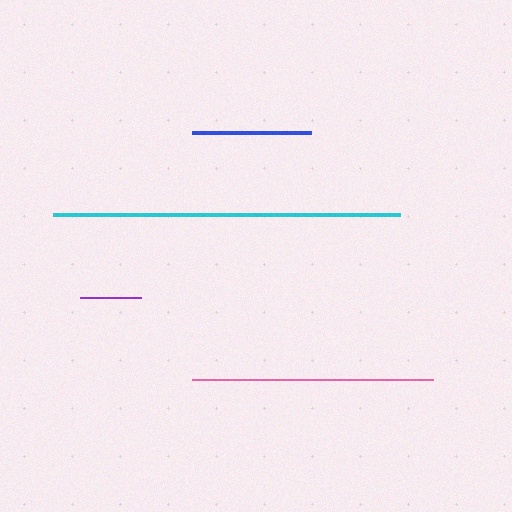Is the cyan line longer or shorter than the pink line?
The cyan line is longer than the pink line.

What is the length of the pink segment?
The pink segment is approximately 241 pixels long.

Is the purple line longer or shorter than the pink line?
The pink line is longer than the purple line.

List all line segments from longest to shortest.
From longest to shortest: cyan, pink, blue, purple.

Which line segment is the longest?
The cyan line is the longest at approximately 348 pixels.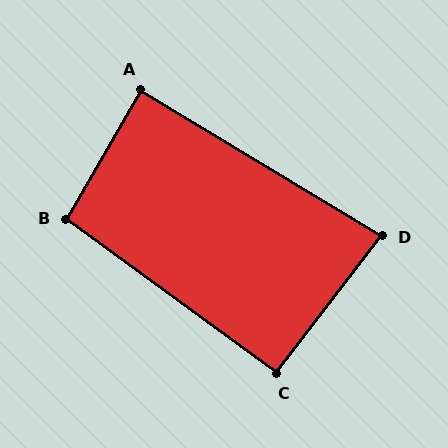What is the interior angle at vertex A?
Approximately 89 degrees (approximately right).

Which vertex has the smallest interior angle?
D, at approximately 84 degrees.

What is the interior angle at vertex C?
Approximately 91 degrees (approximately right).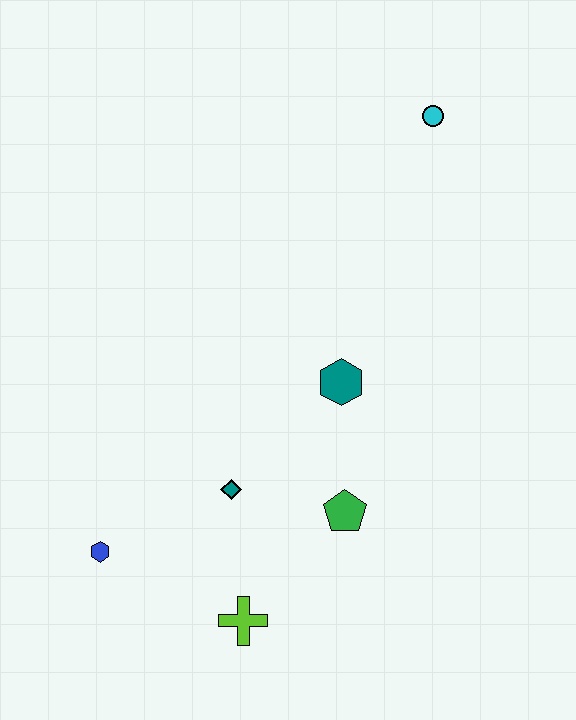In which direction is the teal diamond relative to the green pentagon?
The teal diamond is to the left of the green pentagon.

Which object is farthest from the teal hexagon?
The blue hexagon is farthest from the teal hexagon.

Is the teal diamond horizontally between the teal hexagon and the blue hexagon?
Yes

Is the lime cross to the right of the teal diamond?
Yes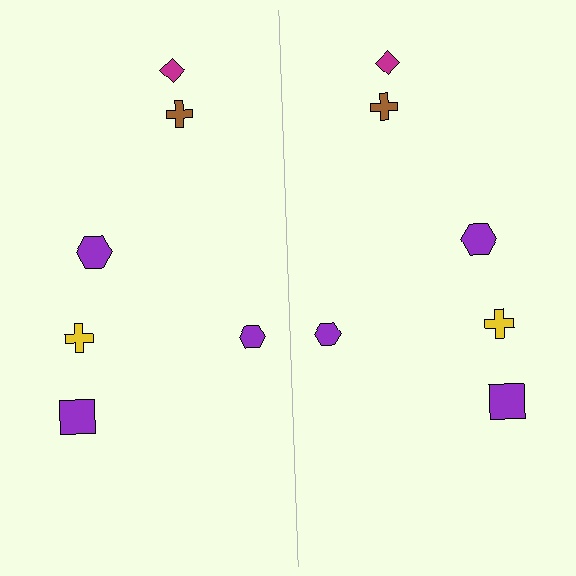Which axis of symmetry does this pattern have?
The pattern has a vertical axis of symmetry running through the center of the image.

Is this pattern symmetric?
Yes, this pattern has bilateral (reflection) symmetry.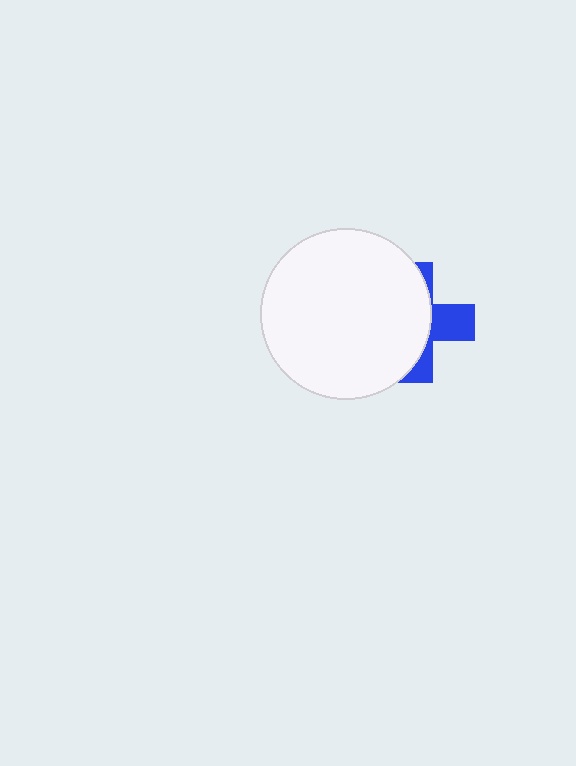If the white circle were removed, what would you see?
You would see the complete blue cross.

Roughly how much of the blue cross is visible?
A small part of it is visible (roughly 36%).